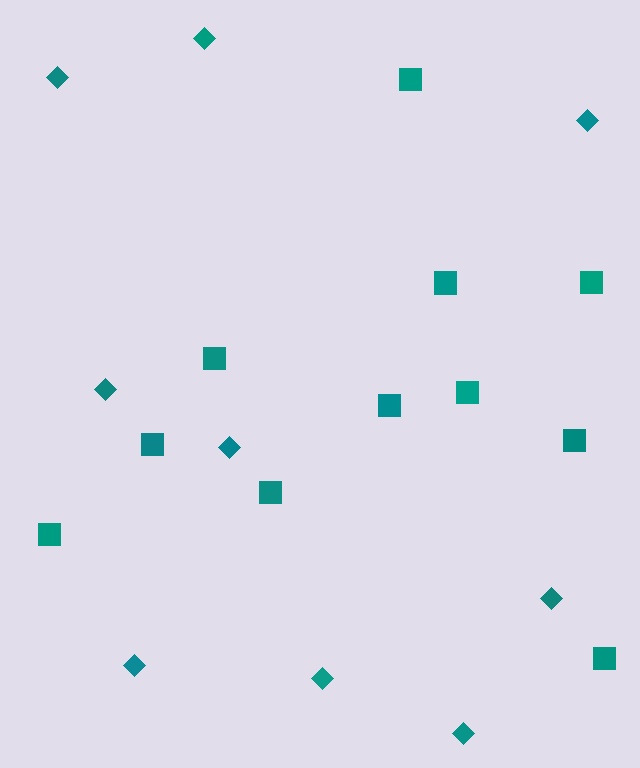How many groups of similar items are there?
There are 2 groups: one group of squares (11) and one group of diamonds (9).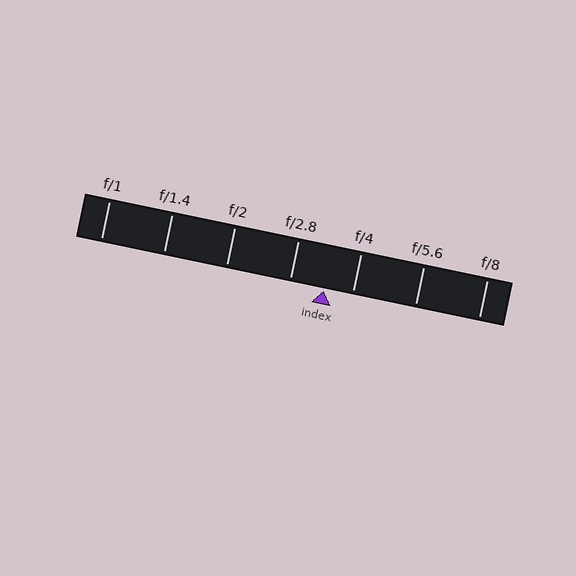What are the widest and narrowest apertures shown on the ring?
The widest aperture shown is f/1 and the narrowest is f/8.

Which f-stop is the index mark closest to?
The index mark is closest to f/4.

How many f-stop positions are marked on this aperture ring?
There are 7 f-stop positions marked.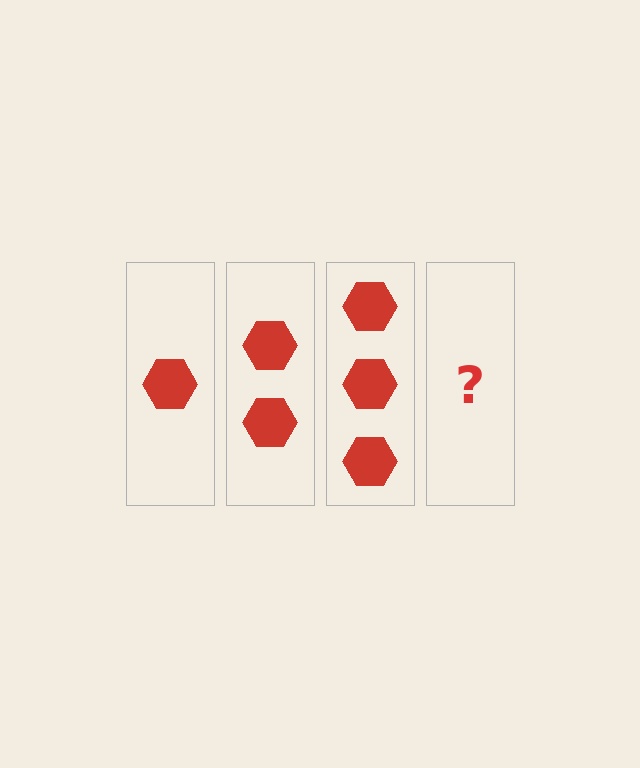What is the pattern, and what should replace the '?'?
The pattern is that each step adds one more hexagon. The '?' should be 4 hexagons.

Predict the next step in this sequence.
The next step is 4 hexagons.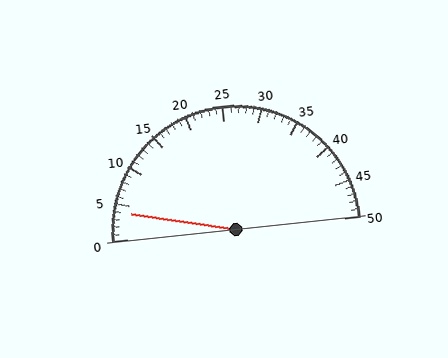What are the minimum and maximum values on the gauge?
The gauge ranges from 0 to 50.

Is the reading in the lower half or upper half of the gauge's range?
The reading is in the lower half of the range (0 to 50).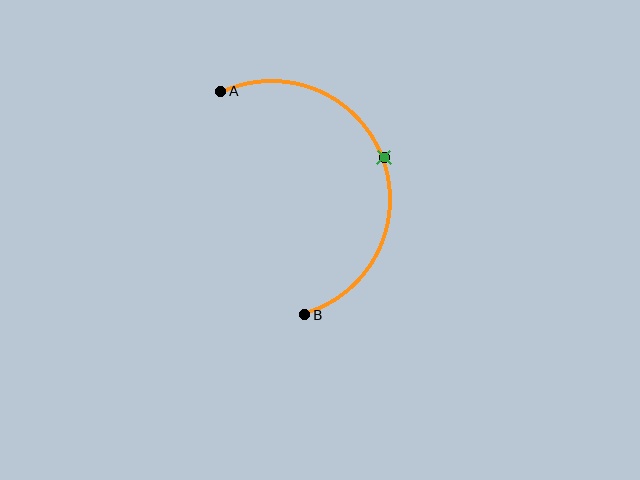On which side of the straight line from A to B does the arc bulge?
The arc bulges to the right of the straight line connecting A and B.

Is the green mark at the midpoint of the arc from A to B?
Yes. The green mark lies on the arc at equal arc-length from both A and B — it is the arc midpoint.